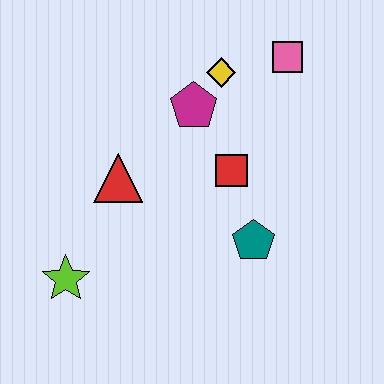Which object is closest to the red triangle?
The magenta pentagon is closest to the red triangle.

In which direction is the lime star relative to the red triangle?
The lime star is below the red triangle.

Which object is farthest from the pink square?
The lime star is farthest from the pink square.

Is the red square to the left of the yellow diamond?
No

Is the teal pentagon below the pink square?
Yes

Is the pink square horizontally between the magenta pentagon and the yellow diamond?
No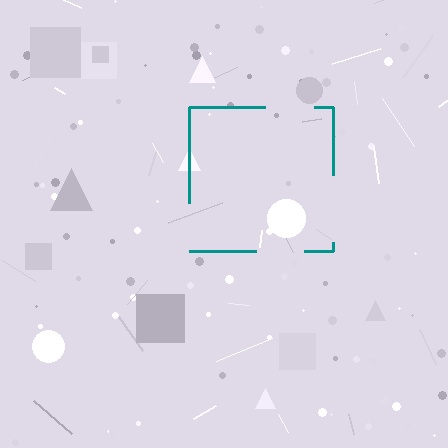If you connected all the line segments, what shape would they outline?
They would outline a square.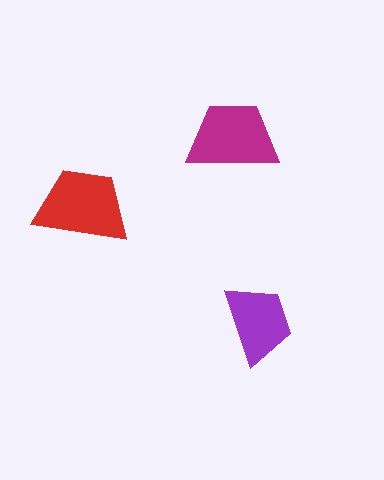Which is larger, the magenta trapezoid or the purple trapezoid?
The magenta one.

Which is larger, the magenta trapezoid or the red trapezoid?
The red one.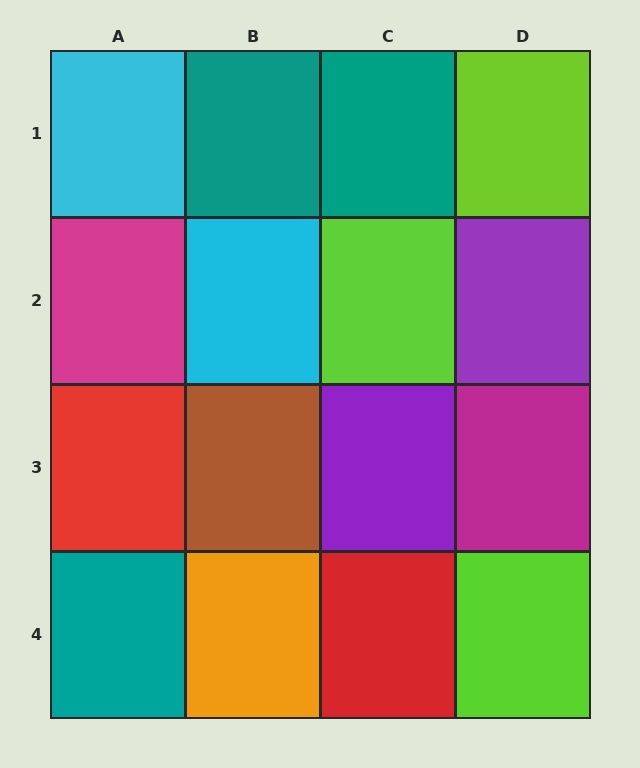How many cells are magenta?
2 cells are magenta.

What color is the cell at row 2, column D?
Purple.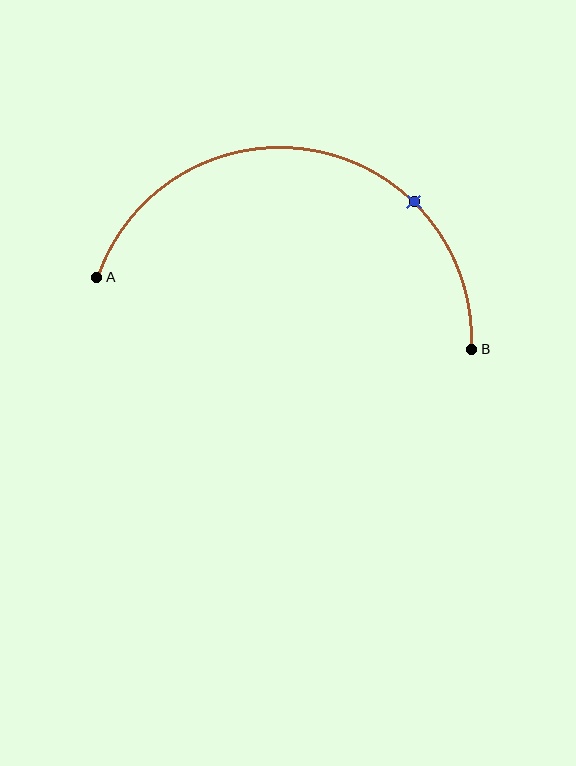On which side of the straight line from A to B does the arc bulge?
The arc bulges above the straight line connecting A and B.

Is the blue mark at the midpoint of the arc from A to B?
No. The blue mark lies on the arc but is closer to endpoint B. The arc midpoint would be at the point on the curve equidistant along the arc from both A and B.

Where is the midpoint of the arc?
The arc midpoint is the point on the curve farthest from the straight line joining A and B. It sits above that line.